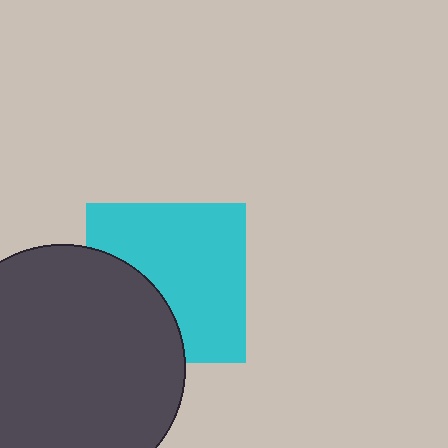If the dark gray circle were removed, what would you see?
You would see the complete cyan square.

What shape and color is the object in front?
The object in front is a dark gray circle.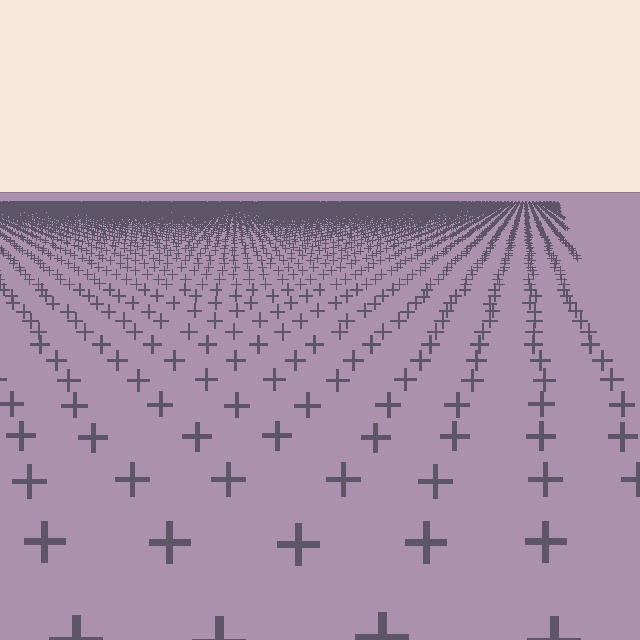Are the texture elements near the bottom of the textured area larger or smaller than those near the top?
Larger. Near the bottom, elements are closer to the viewer and appear at a bigger on-screen size.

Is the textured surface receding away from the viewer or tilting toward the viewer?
The surface is receding away from the viewer. Texture elements get smaller and denser toward the top.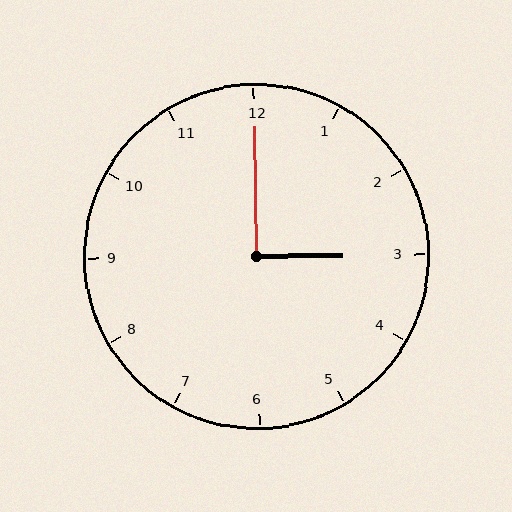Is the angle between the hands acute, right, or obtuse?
It is right.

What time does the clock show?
3:00.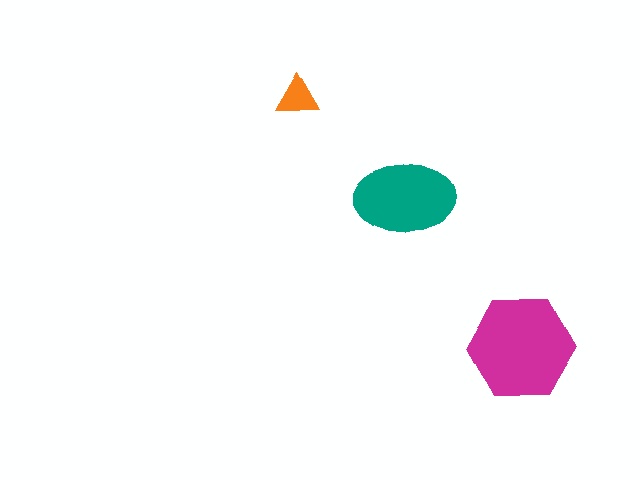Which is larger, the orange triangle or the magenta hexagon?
The magenta hexagon.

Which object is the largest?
The magenta hexagon.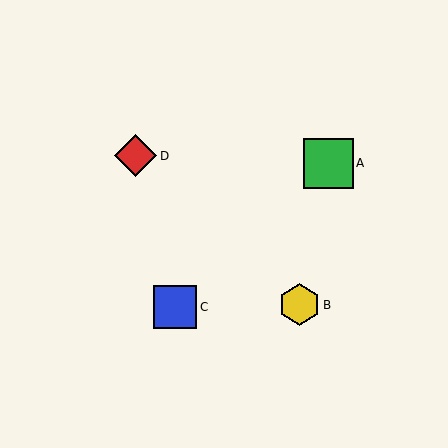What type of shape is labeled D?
Shape D is a red diamond.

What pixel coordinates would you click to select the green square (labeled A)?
Click at (328, 163) to select the green square A.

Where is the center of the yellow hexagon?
The center of the yellow hexagon is at (299, 305).